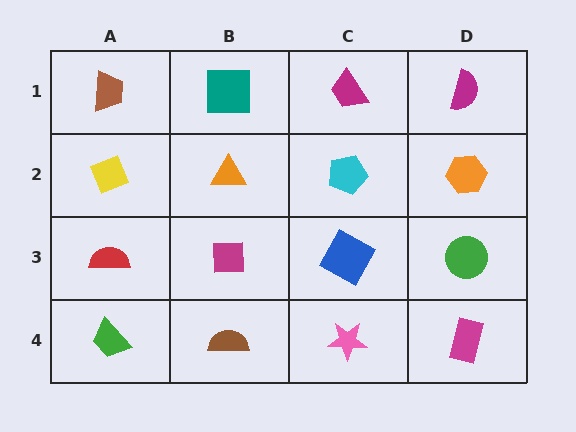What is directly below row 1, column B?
An orange triangle.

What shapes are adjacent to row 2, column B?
A teal square (row 1, column B), a magenta square (row 3, column B), a yellow diamond (row 2, column A), a cyan pentagon (row 2, column C).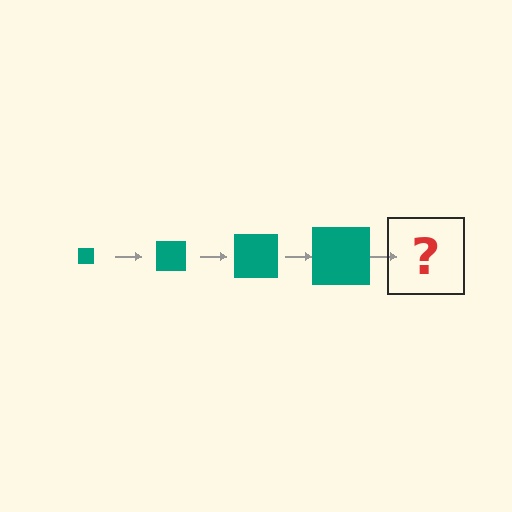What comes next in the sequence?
The next element should be a teal square, larger than the previous one.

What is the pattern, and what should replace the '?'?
The pattern is that the square gets progressively larger each step. The '?' should be a teal square, larger than the previous one.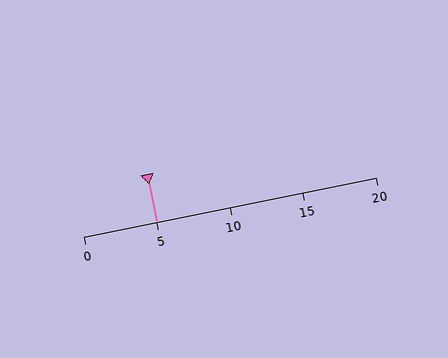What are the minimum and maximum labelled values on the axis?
The axis runs from 0 to 20.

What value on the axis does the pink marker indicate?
The marker indicates approximately 5.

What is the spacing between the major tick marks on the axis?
The major ticks are spaced 5 apart.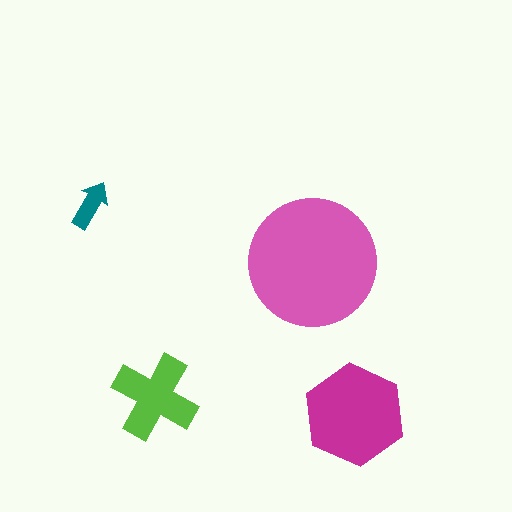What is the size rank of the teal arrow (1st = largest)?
4th.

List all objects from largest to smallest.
The pink circle, the magenta hexagon, the lime cross, the teal arrow.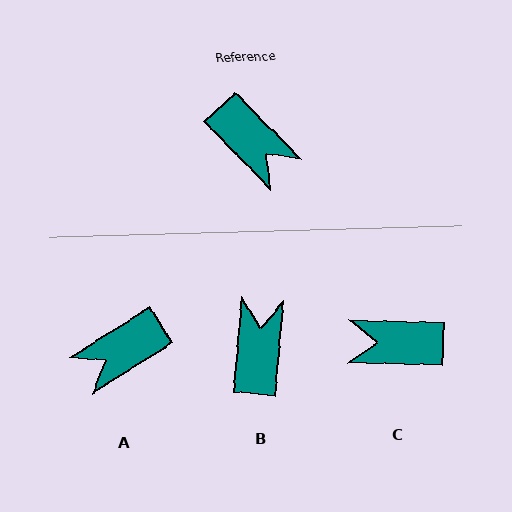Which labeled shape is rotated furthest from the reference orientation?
C, about 136 degrees away.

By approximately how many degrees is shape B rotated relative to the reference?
Approximately 130 degrees counter-clockwise.